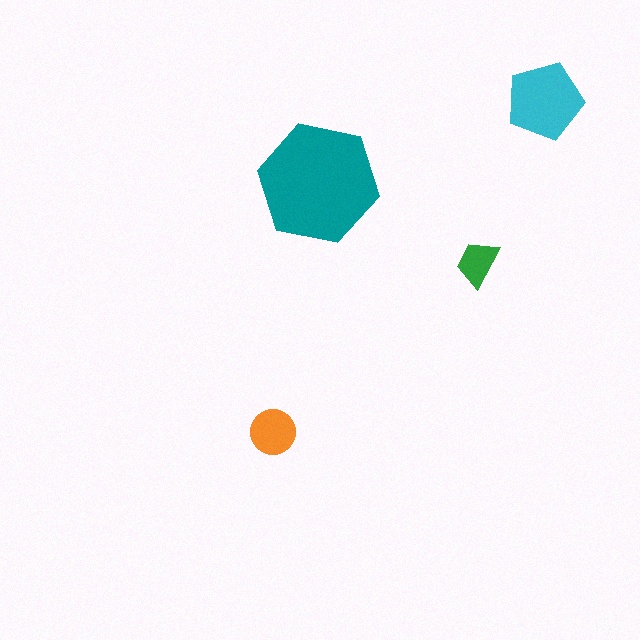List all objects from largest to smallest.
The teal hexagon, the cyan pentagon, the orange circle, the green trapezoid.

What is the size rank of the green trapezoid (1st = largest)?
4th.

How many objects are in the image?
There are 4 objects in the image.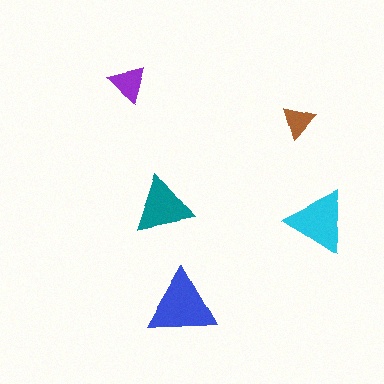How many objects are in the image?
There are 5 objects in the image.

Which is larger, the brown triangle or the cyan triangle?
The cyan one.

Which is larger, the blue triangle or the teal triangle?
The blue one.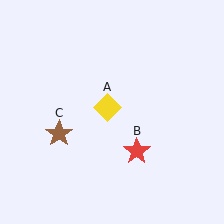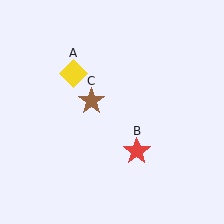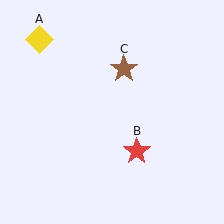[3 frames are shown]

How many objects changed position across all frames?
2 objects changed position: yellow diamond (object A), brown star (object C).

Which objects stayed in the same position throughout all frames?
Red star (object B) remained stationary.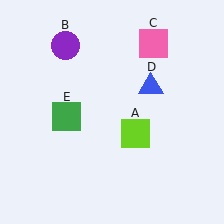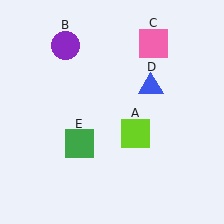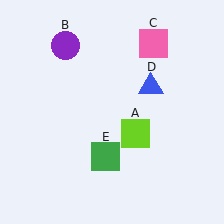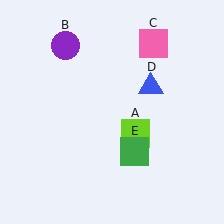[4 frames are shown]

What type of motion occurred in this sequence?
The green square (object E) rotated counterclockwise around the center of the scene.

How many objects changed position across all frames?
1 object changed position: green square (object E).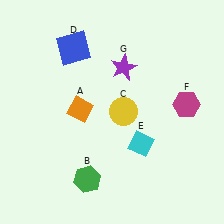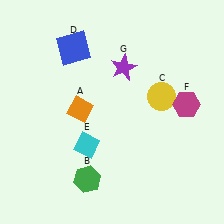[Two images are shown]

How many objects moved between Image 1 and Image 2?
2 objects moved between the two images.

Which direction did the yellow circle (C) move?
The yellow circle (C) moved right.